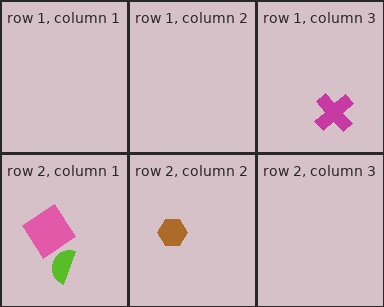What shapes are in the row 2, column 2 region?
The brown hexagon.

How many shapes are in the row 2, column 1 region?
2.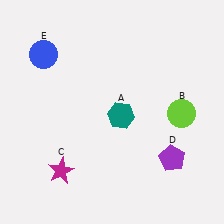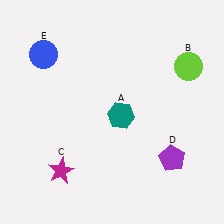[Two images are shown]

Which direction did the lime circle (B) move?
The lime circle (B) moved up.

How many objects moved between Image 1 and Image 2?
1 object moved between the two images.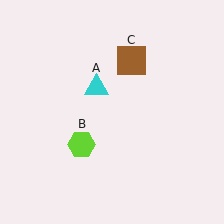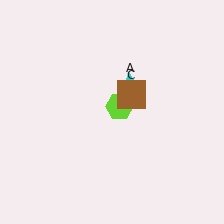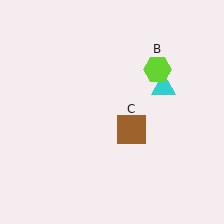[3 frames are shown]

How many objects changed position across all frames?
3 objects changed position: cyan triangle (object A), lime hexagon (object B), brown square (object C).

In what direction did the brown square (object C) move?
The brown square (object C) moved down.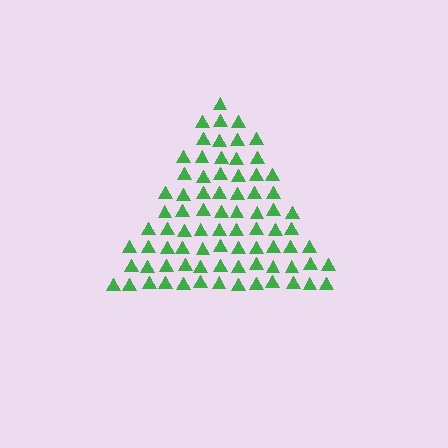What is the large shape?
The large shape is a triangle.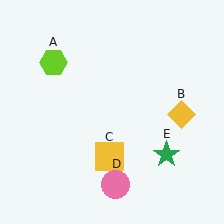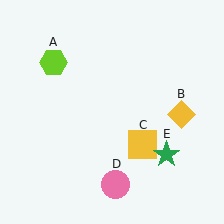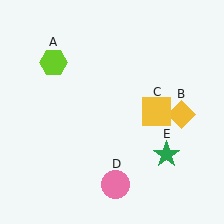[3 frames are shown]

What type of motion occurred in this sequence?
The yellow square (object C) rotated counterclockwise around the center of the scene.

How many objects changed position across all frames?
1 object changed position: yellow square (object C).